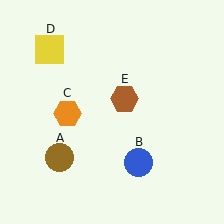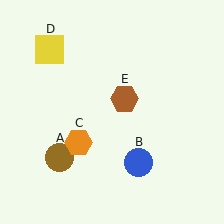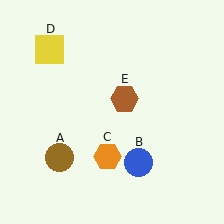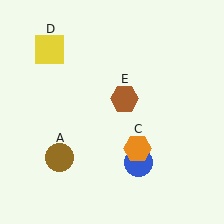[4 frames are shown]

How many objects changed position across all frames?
1 object changed position: orange hexagon (object C).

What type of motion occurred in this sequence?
The orange hexagon (object C) rotated counterclockwise around the center of the scene.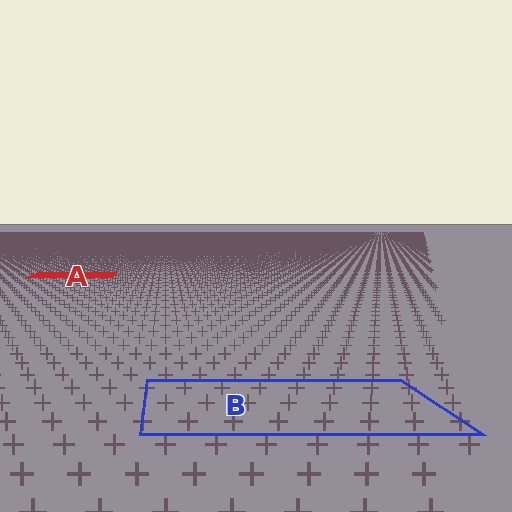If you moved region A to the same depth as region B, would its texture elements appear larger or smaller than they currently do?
They would appear larger. At a closer depth, the same texture elements are projected at a bigger on-screen size.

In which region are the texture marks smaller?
The texture marks are smaller in region A, because it is farther away.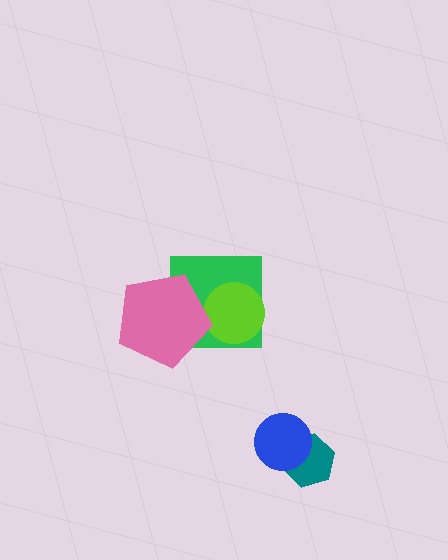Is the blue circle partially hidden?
No, no other shape covers it.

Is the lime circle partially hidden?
Yes, it is partially covered by another shape.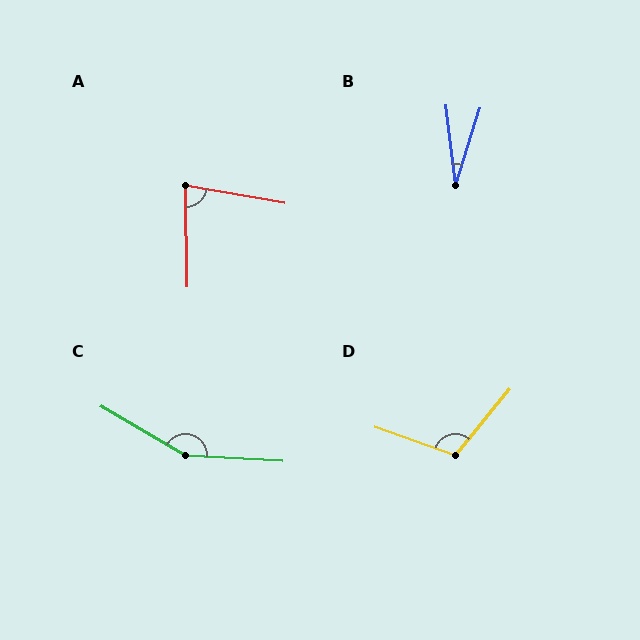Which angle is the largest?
C, at approximately 153 degrees.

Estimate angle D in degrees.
Approximately 110 degrees.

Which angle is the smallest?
B, at approximately 24 degrees.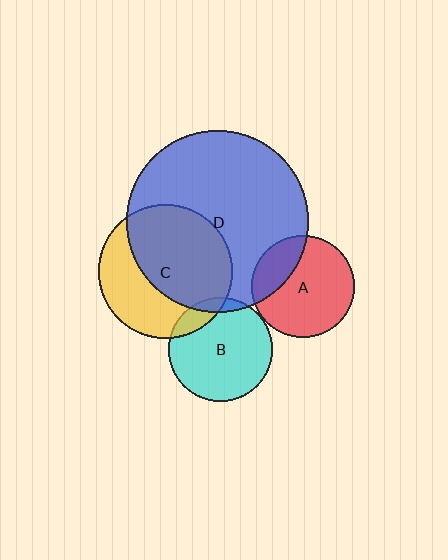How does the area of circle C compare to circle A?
Approximately 1.7 times.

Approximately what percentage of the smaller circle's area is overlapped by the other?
Approximately 25%.